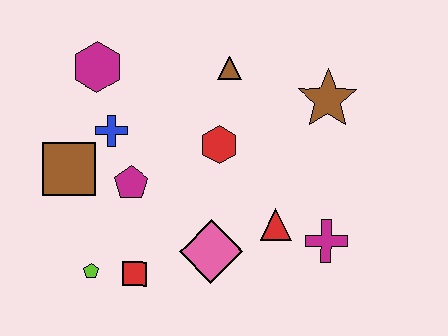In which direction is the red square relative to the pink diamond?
The red square is to the left of the pink diamond.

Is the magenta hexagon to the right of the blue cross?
No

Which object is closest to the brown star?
The brown triangle is closest to the brown star.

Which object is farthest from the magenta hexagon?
The magenta cross is farthest from the magenta hexagon.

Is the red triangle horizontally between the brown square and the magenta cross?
Yes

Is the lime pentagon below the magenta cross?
Yes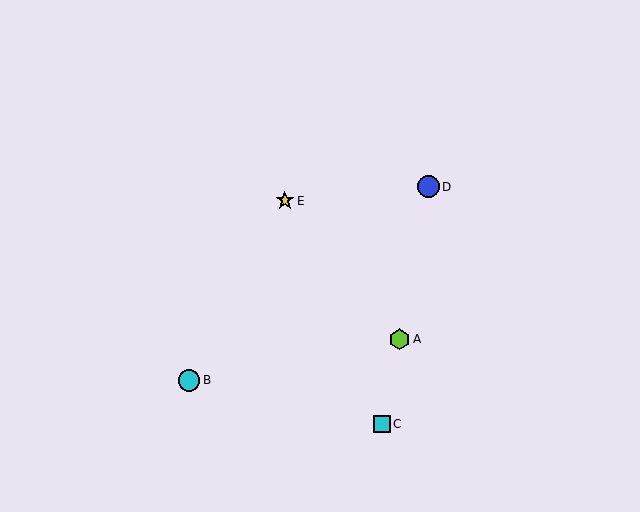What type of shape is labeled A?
Shape A is a lime hexagon.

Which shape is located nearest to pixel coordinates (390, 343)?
The lime hexagon (labeled A) at (400, 339) is nearest to that location.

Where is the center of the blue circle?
The center of the blue circle is at (428, 187).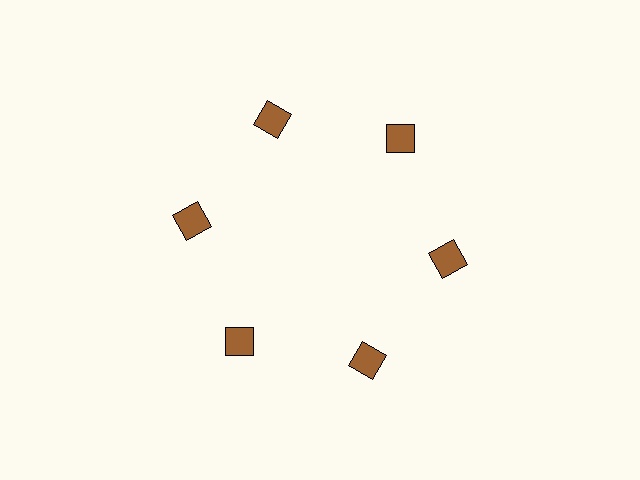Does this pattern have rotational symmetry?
Yes, this pattern has 6-fold rotational symmetry. It looks the same after rotating 60 degrees around the center.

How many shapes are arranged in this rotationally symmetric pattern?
There are 6 shapes, arranged in 6 groups of 1.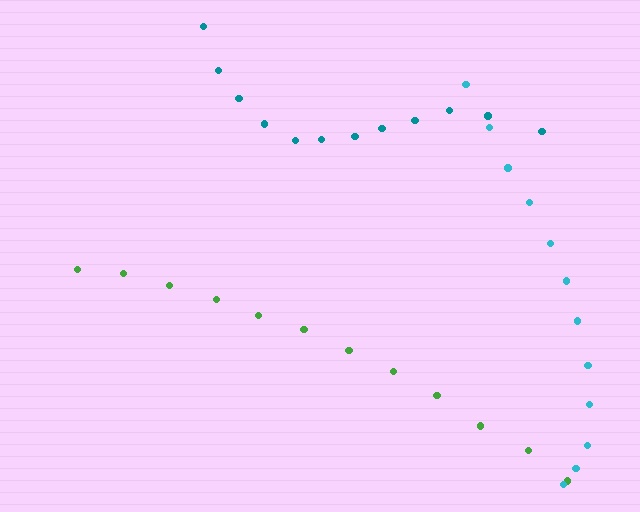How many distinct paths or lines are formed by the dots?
There are 3 distinct paths.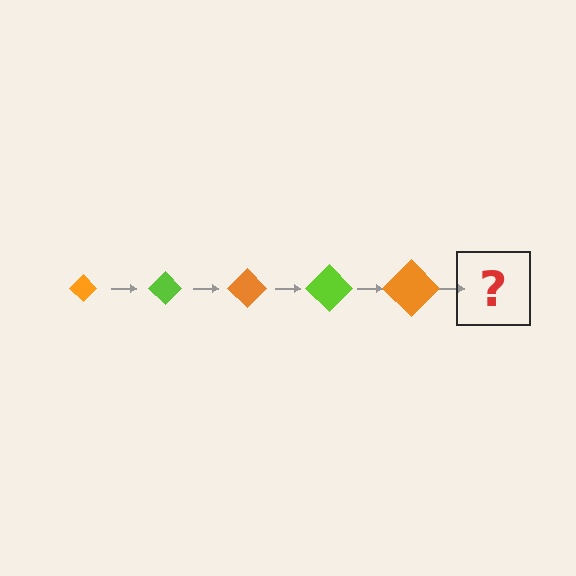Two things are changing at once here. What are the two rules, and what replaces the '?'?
The two rules are that the diamond grows larger each step and the color cycles through orange and lime. The '?' should be a lime diamond, larger than the previous one.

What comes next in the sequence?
The next element should be a lime diamond, larger than the previous one.